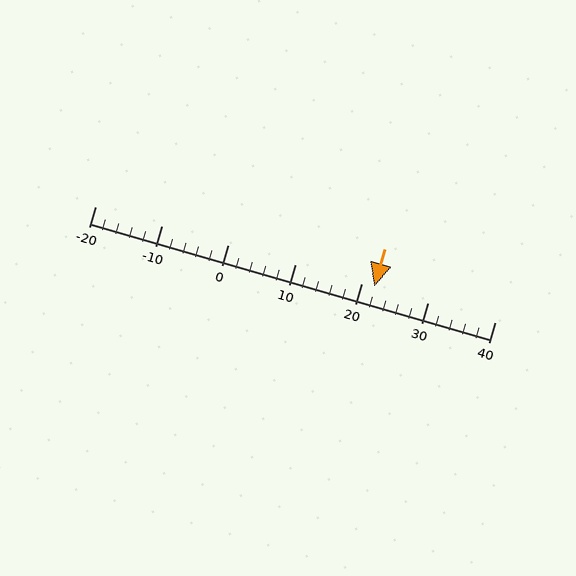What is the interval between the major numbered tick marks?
The major tick marks are spaced 10 units apart.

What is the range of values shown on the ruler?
The ruler shows values from -20 to 40.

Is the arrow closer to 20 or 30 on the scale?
The arrow is closer to 20.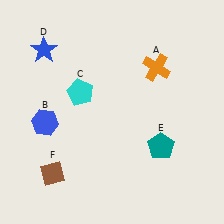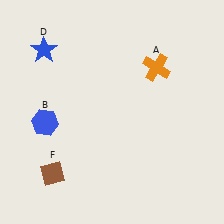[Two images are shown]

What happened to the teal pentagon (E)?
The teal pentagon (E) was removed in Image 2. It was in the bottom-right area of Image 1.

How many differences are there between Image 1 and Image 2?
There are 2 differences between the two images.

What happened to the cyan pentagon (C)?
The cyan pentagon (C) was removed in Image 2. It was in the top-left area of Image 1.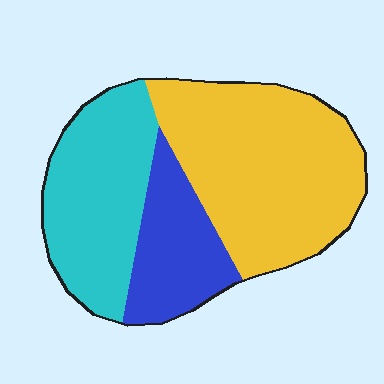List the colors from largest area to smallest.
From largest to smallest: yellow, cyan, blue.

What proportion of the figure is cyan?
Cyan takes up between a quarter and a half of the figure.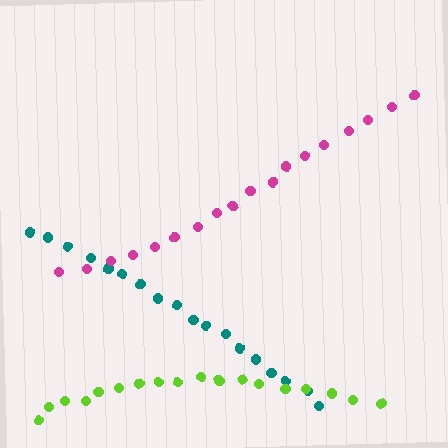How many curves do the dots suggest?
There are 3 distinct paths.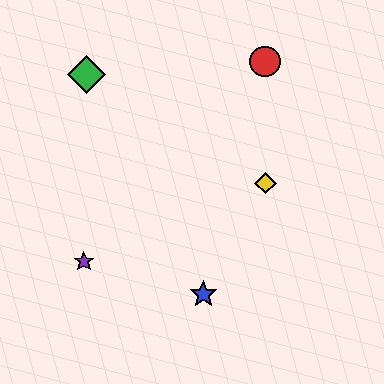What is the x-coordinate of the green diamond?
The green diamond is at x≈87.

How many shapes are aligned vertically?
2 shapes (the red circle, the yellow diamond) are aligned vertically.